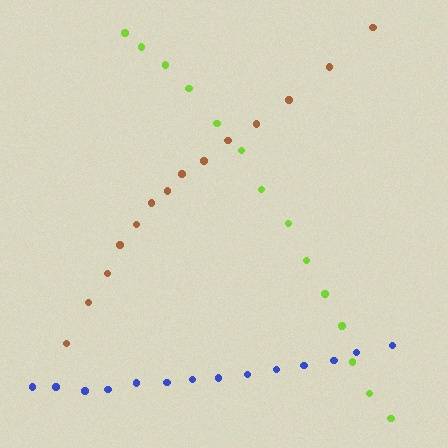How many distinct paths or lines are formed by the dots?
There are 3 distinct paths.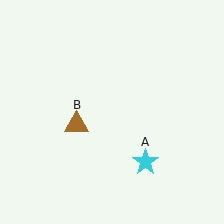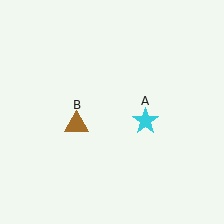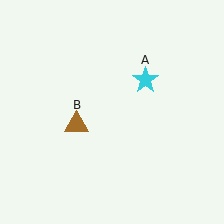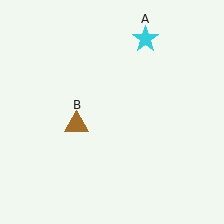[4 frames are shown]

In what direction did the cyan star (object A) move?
The cyan star (object A) moved up.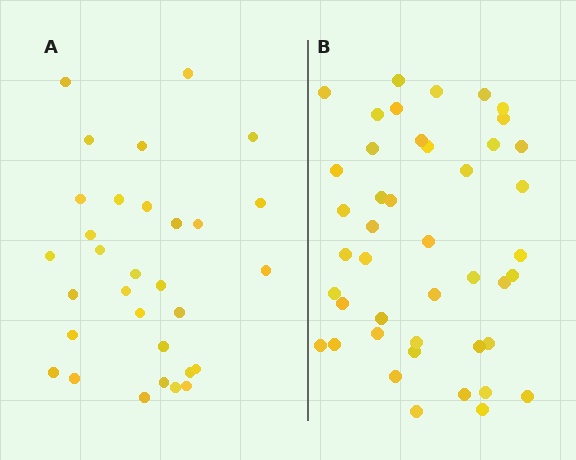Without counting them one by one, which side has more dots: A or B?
Region B (the right region) has more dots.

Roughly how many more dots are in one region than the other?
Region B has approximately 15 more dots than region A.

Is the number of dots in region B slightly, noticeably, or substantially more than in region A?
Region B has noticeably more, but not dramatically so. The ratio is roughly 1.4 to 1.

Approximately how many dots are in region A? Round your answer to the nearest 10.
About 30 dots. (The exact count is 31, which rounds to 30.)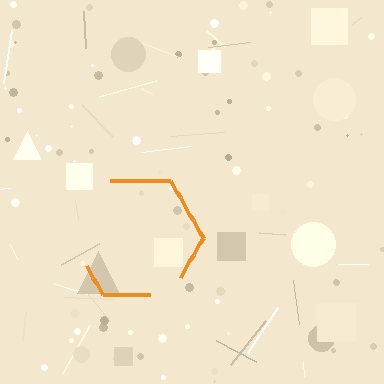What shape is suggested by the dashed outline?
The dashed outline suggests a hexagon.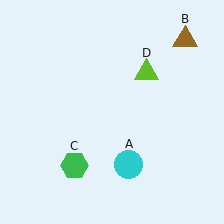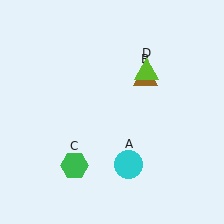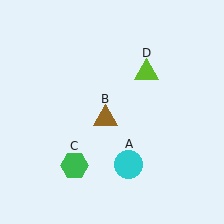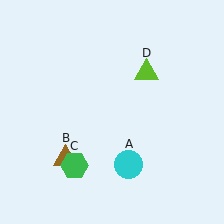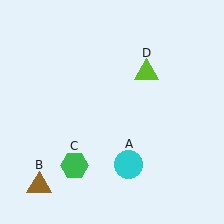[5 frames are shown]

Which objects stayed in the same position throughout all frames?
Cyan circle (object A) and green hexagon (object C) and lime triangle (object D) remained stationary.